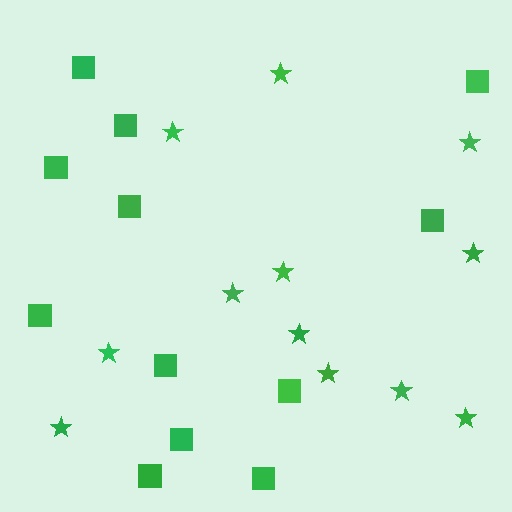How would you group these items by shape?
There are 2 groups: one group of squares (12) and one group of stars (12).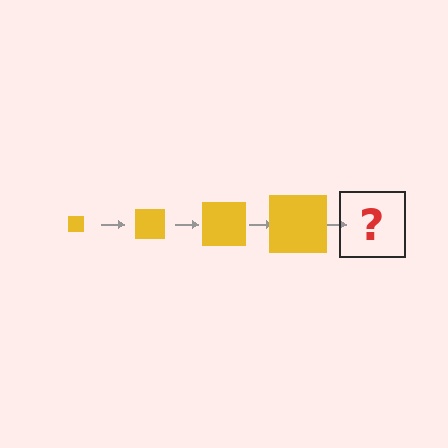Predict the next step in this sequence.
The next step is a yellow square, larger than the previous one.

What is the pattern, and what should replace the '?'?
The pattern is that the square gets progressively larger each step. The '?' should be a yellow square, larger than the previous one.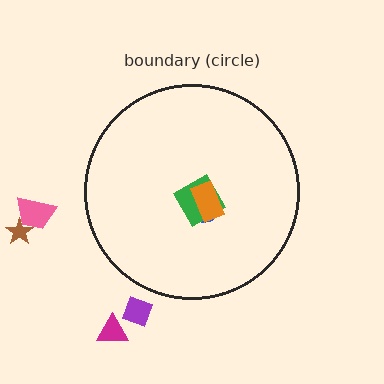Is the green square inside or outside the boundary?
Inside.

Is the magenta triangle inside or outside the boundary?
Outside.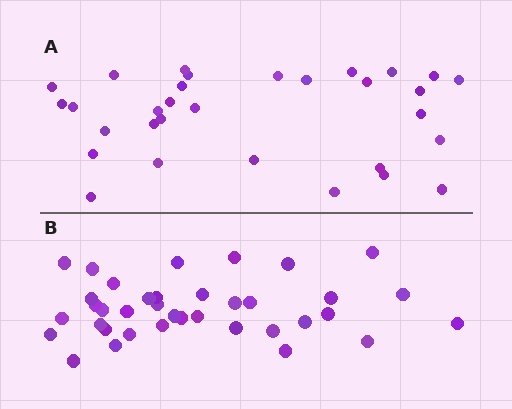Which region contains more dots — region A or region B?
Region B (the bottom region) has more dots.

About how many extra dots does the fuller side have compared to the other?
Region B has about 6 more dots than region A.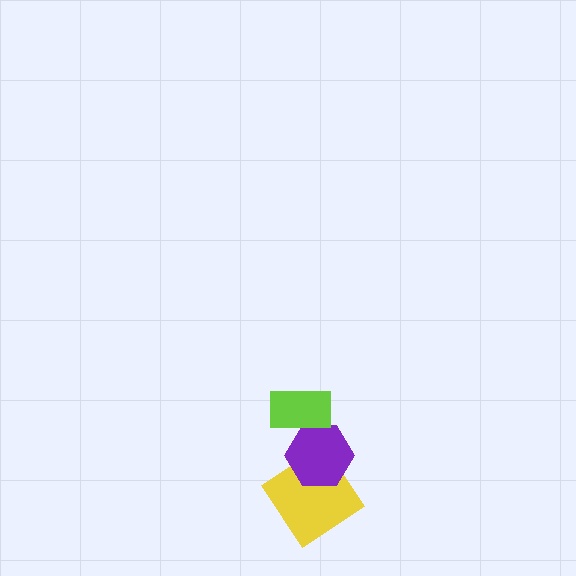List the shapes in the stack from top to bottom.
From top to bottom: the lime rectangle, the purple hexagon, the yellow diamond.